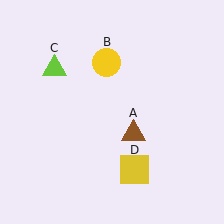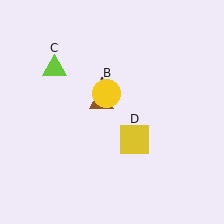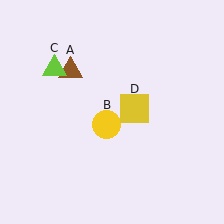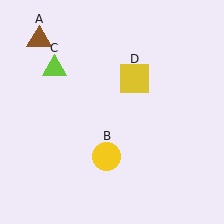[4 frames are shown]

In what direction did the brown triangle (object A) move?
The brown triangle (object A) moved up and to the left.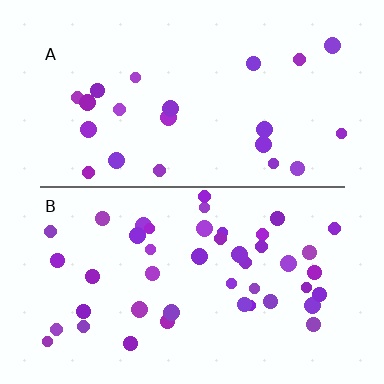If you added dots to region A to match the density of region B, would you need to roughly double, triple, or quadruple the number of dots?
Approximately double.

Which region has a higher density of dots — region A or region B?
B (the bottom).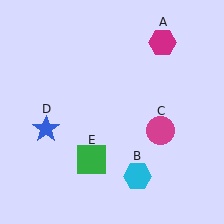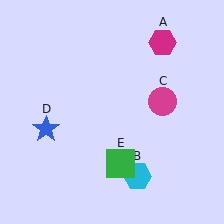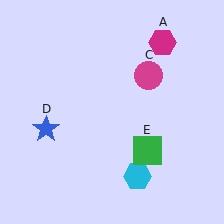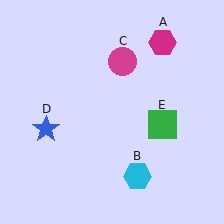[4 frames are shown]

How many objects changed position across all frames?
2 objects changed position: magenta circle (object C), green square (object E).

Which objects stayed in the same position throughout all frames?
Magenta hexagon (object A) and cyan hexagon (object B) and blue star (object D) remained stationary.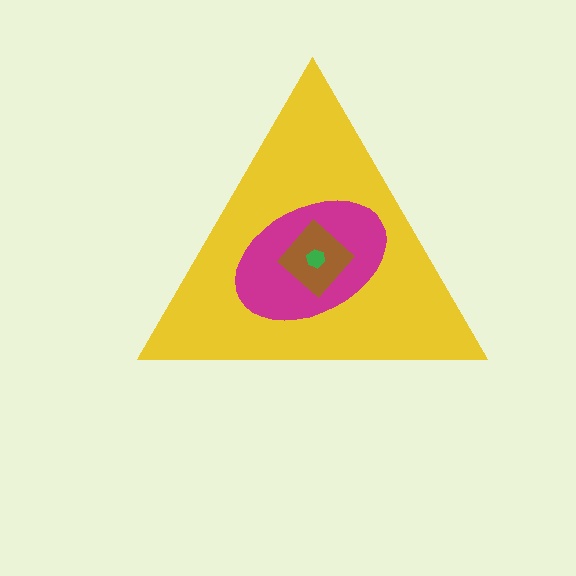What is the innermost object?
The green hexagon.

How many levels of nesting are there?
4.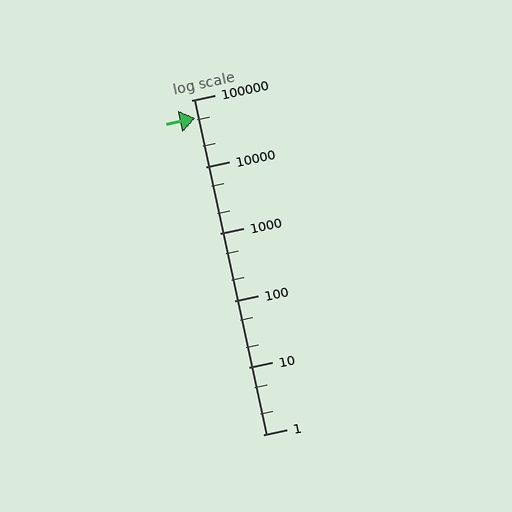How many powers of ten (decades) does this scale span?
The scale spans 5 decades, from 1 to 100000.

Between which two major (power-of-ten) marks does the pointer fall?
The pointer is between 10000 and 100000.